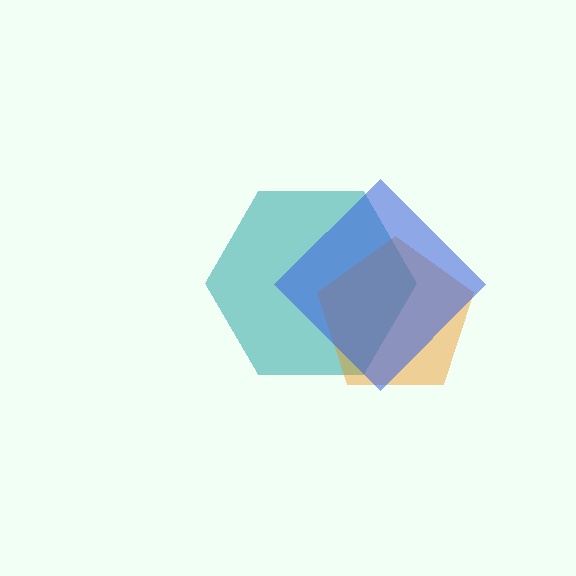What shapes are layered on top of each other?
The layered shapes are: a teal hexagon, an orange pentagon, a blue diamond.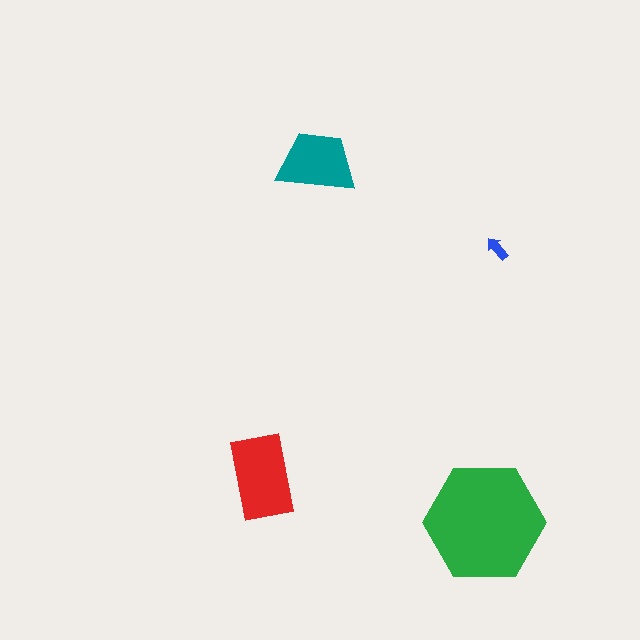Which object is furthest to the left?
The red rectangle is leftmost.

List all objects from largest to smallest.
The green hexagon, the red rectangle, the teal trapezoid, the blue arrow.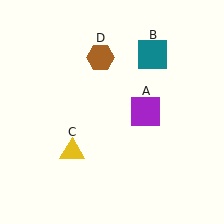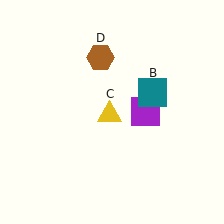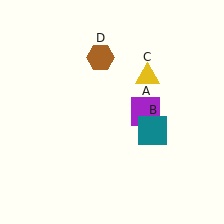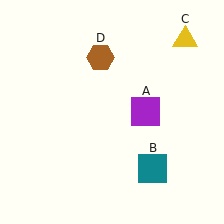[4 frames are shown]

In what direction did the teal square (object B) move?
The teal square (object B) moved down.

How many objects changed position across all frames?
2 objects changed position: teal square (object B), yellow triangle (object C).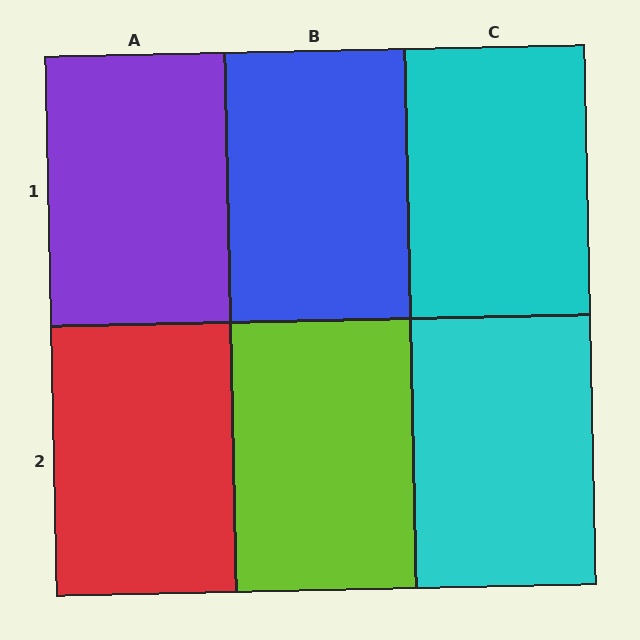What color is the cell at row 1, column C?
Cyan.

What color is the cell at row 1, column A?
Purple.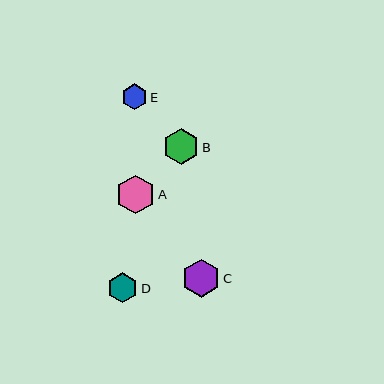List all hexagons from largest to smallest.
From largest to smallest: A, C, B, D, E.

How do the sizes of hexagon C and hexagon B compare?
Hexagon C and hexagon B are approximately the same size.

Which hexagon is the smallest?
Hexagon E is the smallest with a size of approximately 26 pixels.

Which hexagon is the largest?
Hexagon A is the largest with a size of approximately 39 pixels.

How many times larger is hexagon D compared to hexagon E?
Hexagon D is approximately 1.2 times the size of hexagon E.